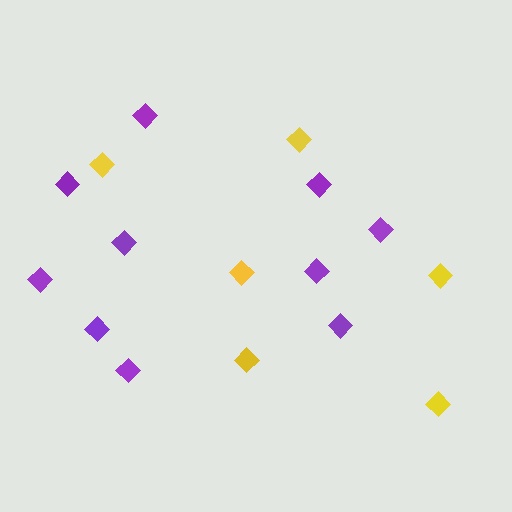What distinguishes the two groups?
There are 2 groups: one group of yellow diamonds (6) and one group of purple diamonds (10).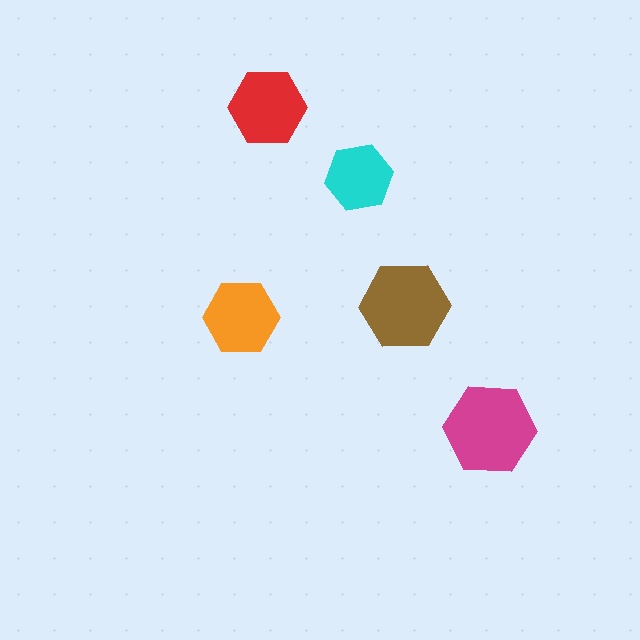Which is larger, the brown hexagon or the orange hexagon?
The brown one.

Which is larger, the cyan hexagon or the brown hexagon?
The brown one.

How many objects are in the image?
There are 5 objects in the image.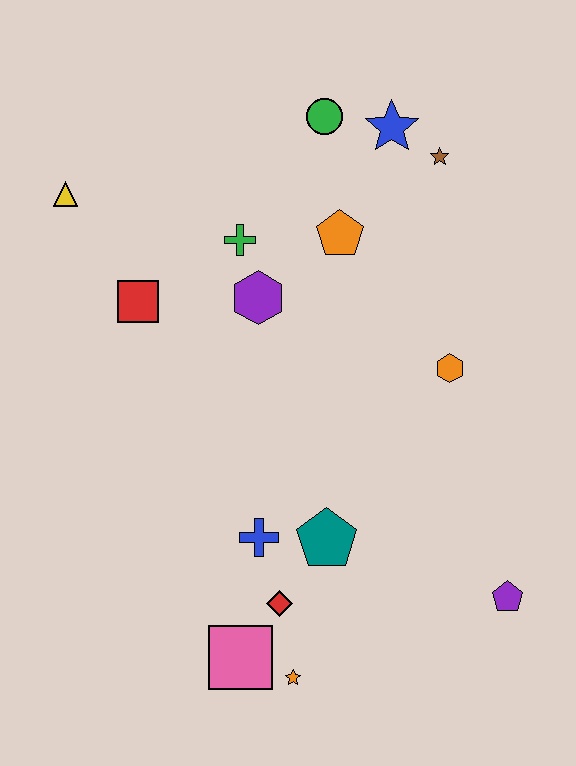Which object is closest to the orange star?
The pink square is closest to the orange star.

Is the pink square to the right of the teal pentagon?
No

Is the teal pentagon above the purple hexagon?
No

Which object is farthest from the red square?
The purple pentagon is farthest from the red square.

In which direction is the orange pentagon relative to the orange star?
The orange pentagon is above the orange star.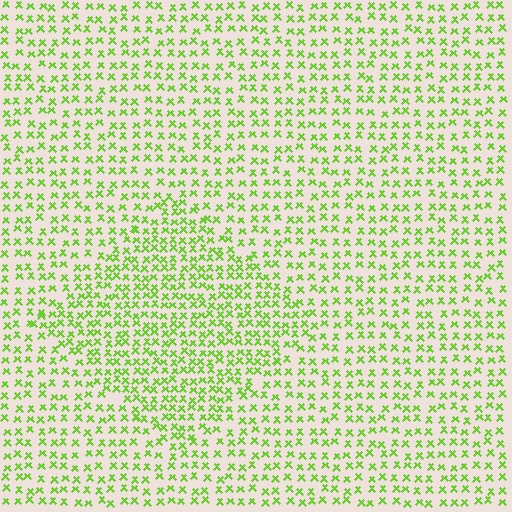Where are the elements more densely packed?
The elements are more densely packed inside the diamond boundary.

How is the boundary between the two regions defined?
The boundary is defined by a change in element density (approximately 1.6x ratio). All elements are the same color, size, and shape.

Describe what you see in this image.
The image contains small lime elements arranged at two different densities. A diamond-shaped region is visible where the elements are more densely packed than the surrounding area.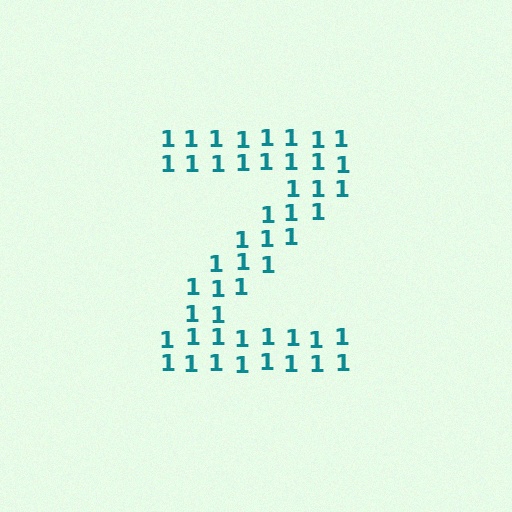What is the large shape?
The large shape is the letter Z.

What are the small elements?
The small elements are digit 1's.